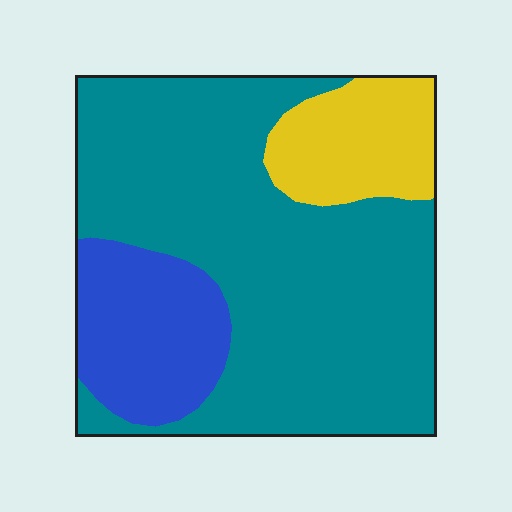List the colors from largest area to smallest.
From largest to smallest: teal, blue, yellow.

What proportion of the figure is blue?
Blue takes up about one sixth (1/6) of the figure.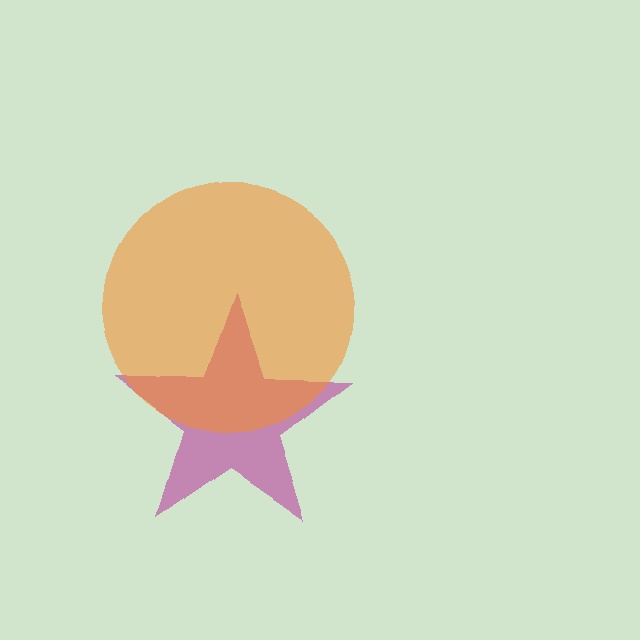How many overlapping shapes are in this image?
There are 2 overlapping shapes in the image.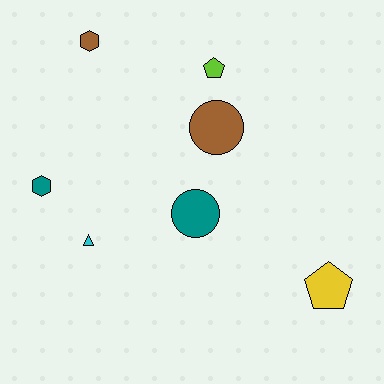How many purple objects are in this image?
There are no purple objects.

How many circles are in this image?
There are 2 circles.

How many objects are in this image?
There are 7 objects.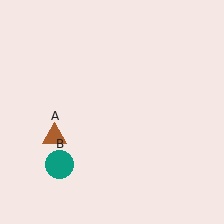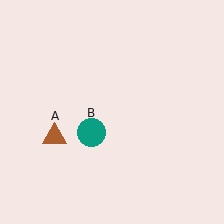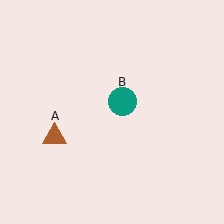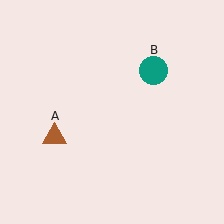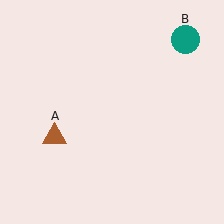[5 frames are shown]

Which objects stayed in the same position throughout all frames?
Brown triangle (object A) remained stationary.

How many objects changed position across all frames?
1 object changed position: teal circle (object B).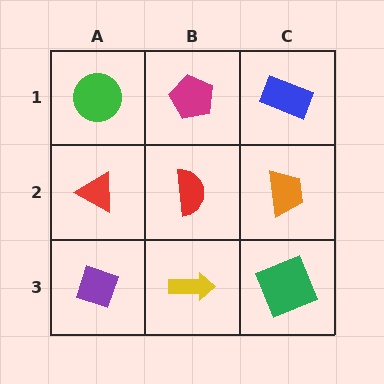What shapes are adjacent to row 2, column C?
A blue rectangle (row 1, column C), a green square (row 3, column C), a red semicircle (row 2, column B).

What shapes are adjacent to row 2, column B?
A magenta pentagon (row 1, column B), a yellow arrow (row 3, column B), a red triangle (row 2, column A), an orange trapezoid (row 2, column C).